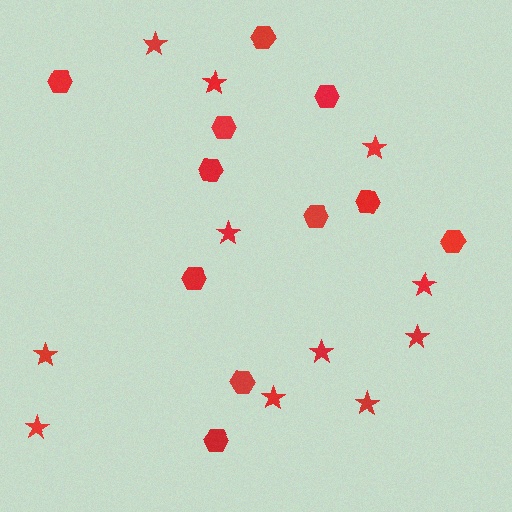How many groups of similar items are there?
There are 2 groups: one group of stars (11) and one group of hexagons (11).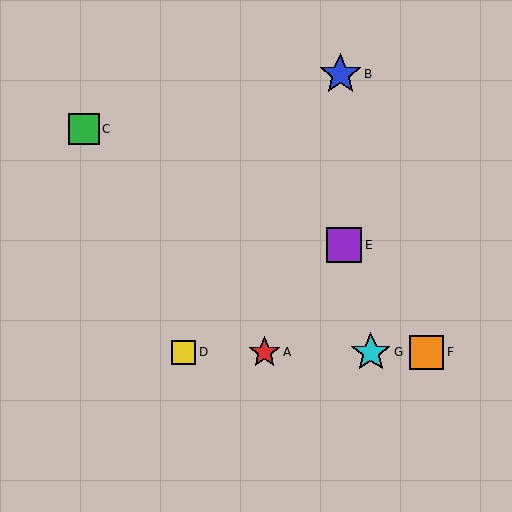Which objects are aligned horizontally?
Objects A, D, F, G are aligned horizontally.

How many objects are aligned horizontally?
4 objects (A, D, F, G) are aligned horizontally.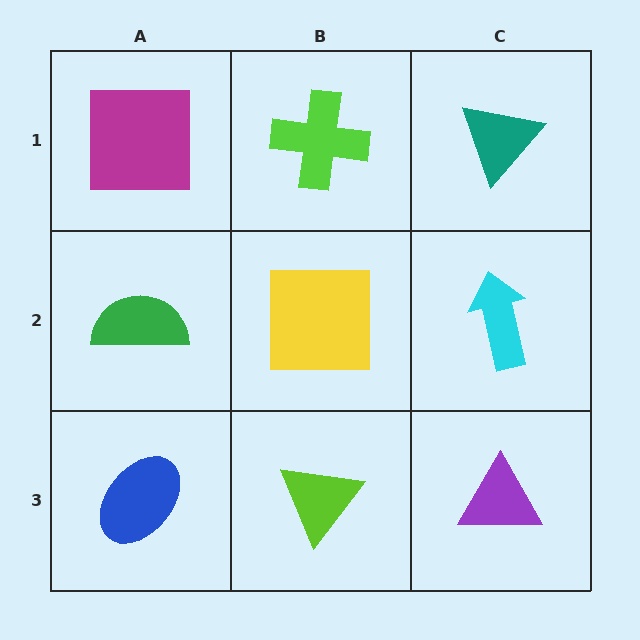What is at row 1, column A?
A magenta square.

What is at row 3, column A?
A blue ellipse.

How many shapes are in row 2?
3 shapes.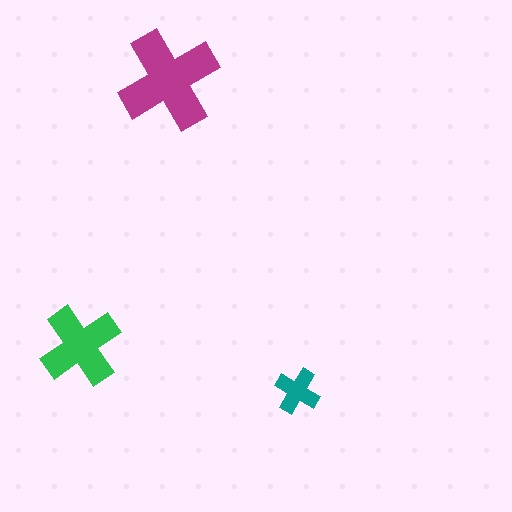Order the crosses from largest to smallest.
the magenta one, the green one, the teal one.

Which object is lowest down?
The teal cross is bottommost.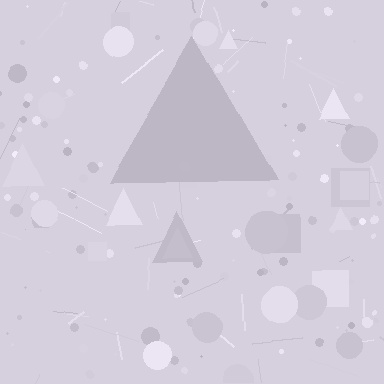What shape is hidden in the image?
A triangle is hidden in the image.